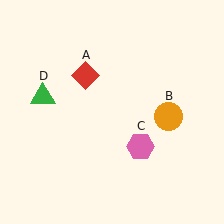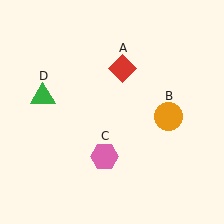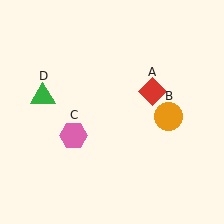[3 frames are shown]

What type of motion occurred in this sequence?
The red diamond (object A), pink hexagon (object C) rotated clockwise around the center of the scene.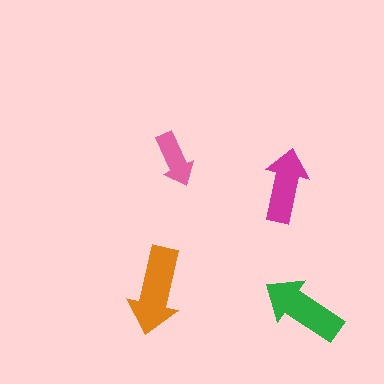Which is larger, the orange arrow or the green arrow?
The orange one.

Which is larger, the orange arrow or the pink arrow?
The orange one.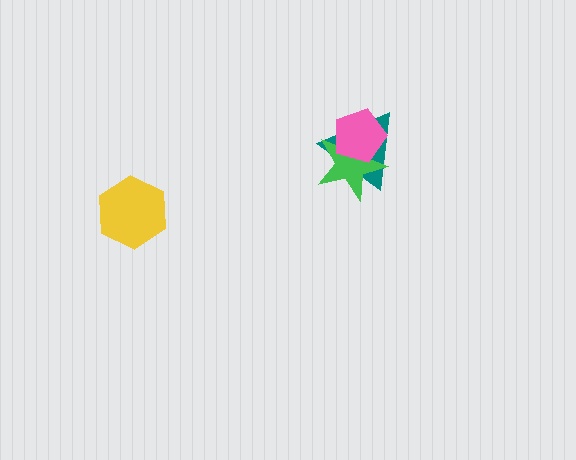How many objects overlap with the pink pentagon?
2 objects overlap with the pink pentagon.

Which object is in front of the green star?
The pink pentagon is in front of the green star.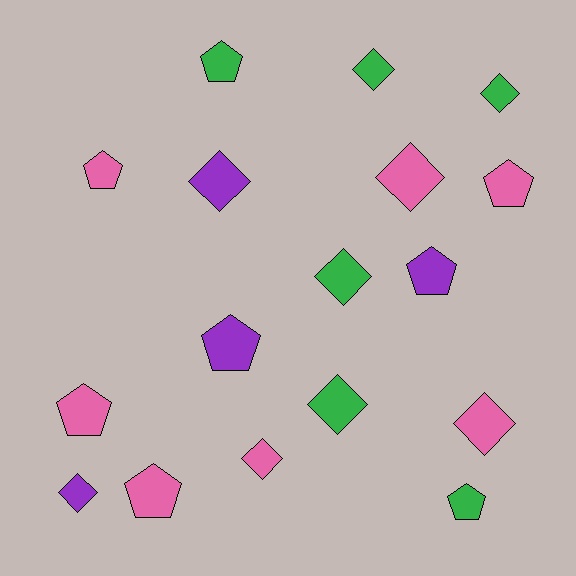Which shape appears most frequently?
Diamond, with 9 objects.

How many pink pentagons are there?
There are 4 pink pentagons.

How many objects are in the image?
There are 17 objects.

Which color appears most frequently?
Pink, with 7 objects.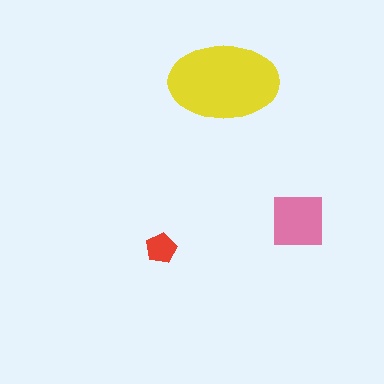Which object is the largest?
The yellow ellipse.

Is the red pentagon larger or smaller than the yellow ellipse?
Smaller.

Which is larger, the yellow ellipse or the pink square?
The yellow ellipse.